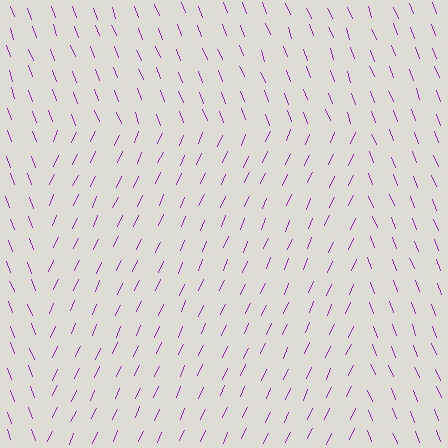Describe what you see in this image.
The image is filled with small purple line segments. A rectangle region in the image has lines oriented differently from the surrounding lines, creating a visible texture boundary.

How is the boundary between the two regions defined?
The boundary is defined purely by a change in line orientation (approximately 45 degrees difference). All lines are the same color and thickness.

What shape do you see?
I see a rectangle.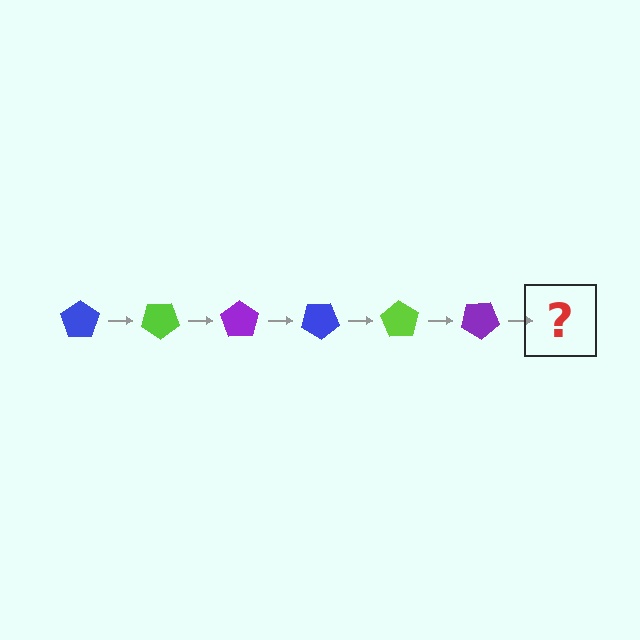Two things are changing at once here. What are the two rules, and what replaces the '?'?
The two rules are that it rotates 35 degrees each step and the color cycles through blue, lime, and purple. The '?' should be a blue pentagon, rotated 210 degrees from the start.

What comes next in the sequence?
The next element should be a blue pentagon, rotated 210 degrees from the start.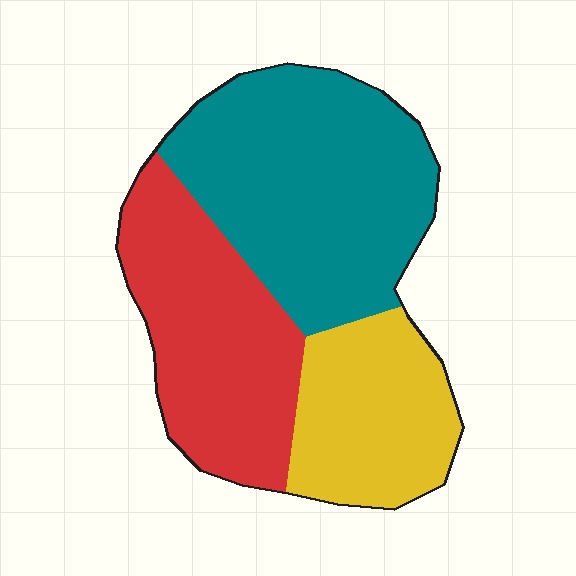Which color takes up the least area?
Yellow, at roughly 25%.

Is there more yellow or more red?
Red.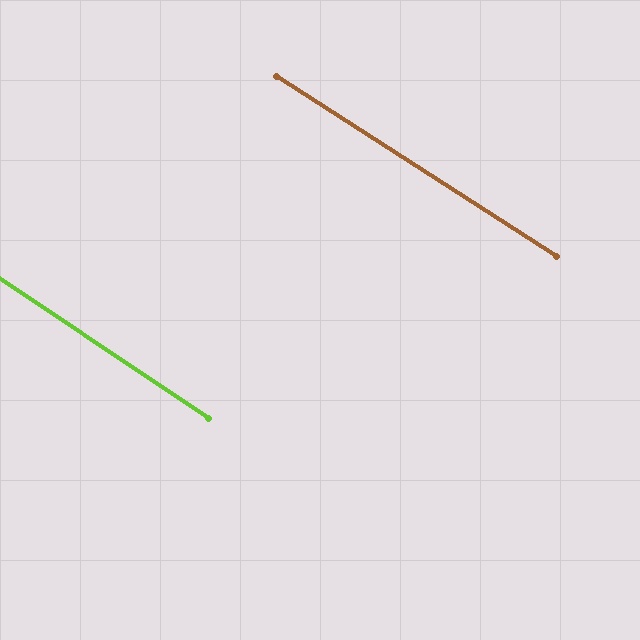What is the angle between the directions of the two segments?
Approximately 1 degree.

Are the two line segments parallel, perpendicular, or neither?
Parallel — their directions differ by only 0.8°.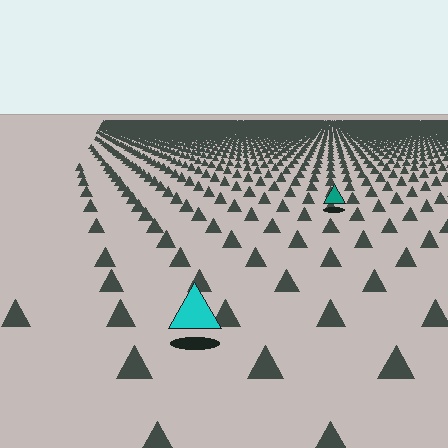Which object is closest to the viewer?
The cyan triangle is closest. The texture marks near it are larger and more spread out.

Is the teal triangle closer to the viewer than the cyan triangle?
No. The cyan triangle is closer — you can tell from the texture gradient: the ground texture is coarser near it.